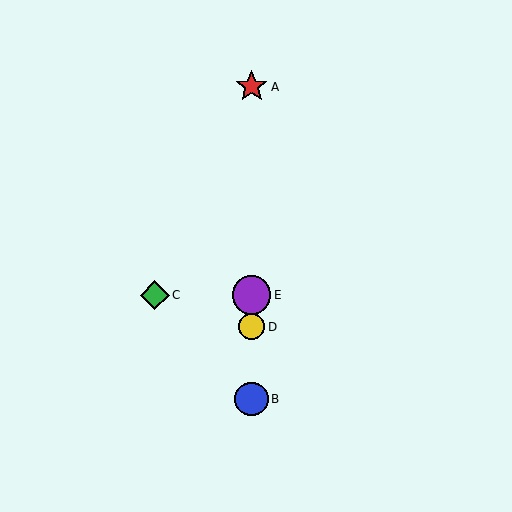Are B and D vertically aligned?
Yes, both are at x≈252.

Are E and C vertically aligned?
No, E is at x≈252 and C is at x≈155.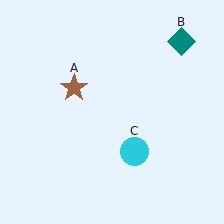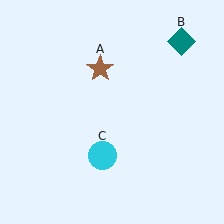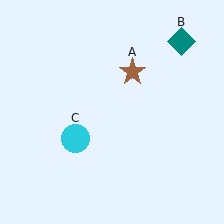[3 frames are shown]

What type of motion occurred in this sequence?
The brown star (object A), cyan circle (object C) rotated clockwise around the center of the scene.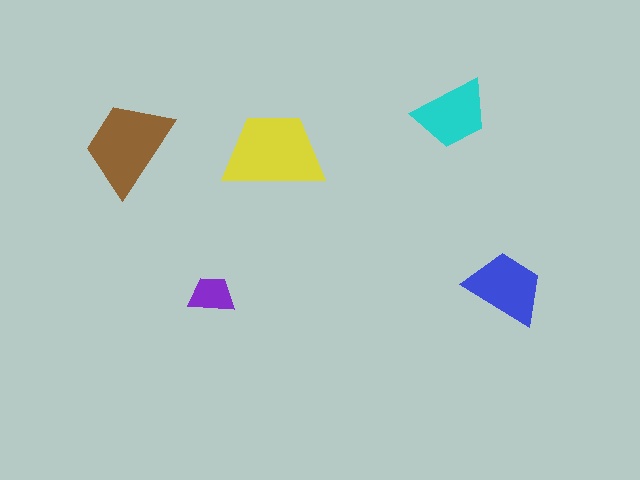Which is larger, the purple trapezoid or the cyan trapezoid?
The cyan one.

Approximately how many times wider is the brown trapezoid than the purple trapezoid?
About 2 times wider.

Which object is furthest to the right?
The blue trapezoid is rightmost.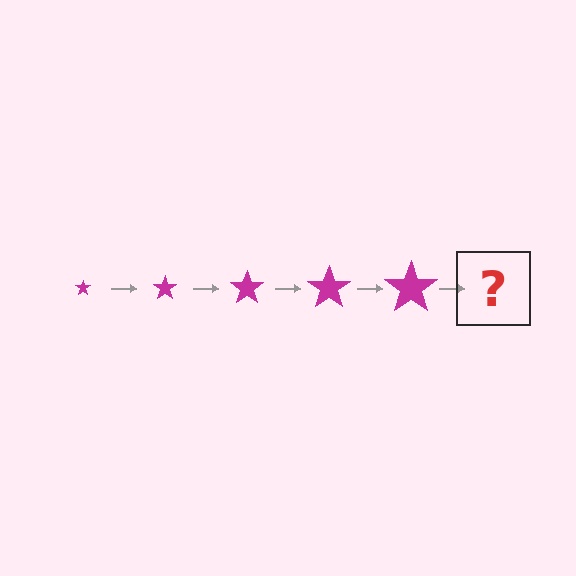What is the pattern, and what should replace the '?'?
The pattern is that the star gets progressively larger each step. The '?' should be a magenta star, larger than the previous one.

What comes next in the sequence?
The next element should be a magenta star, larger than the previous one.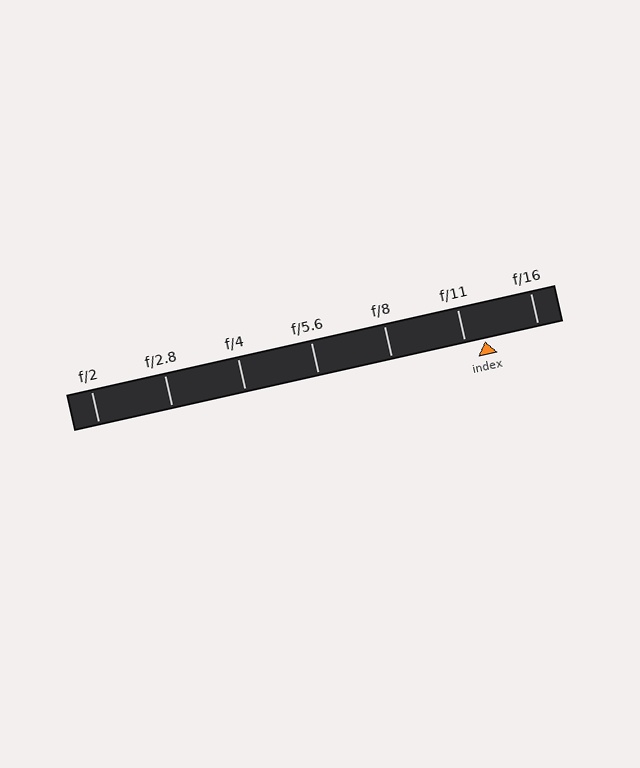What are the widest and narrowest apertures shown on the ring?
The widest aperture shown is f/2 and the narrowest is f/16.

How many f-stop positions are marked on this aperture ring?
There are 7 f-stop positions marked.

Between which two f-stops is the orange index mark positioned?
The index mark is between f/11 and f/16.